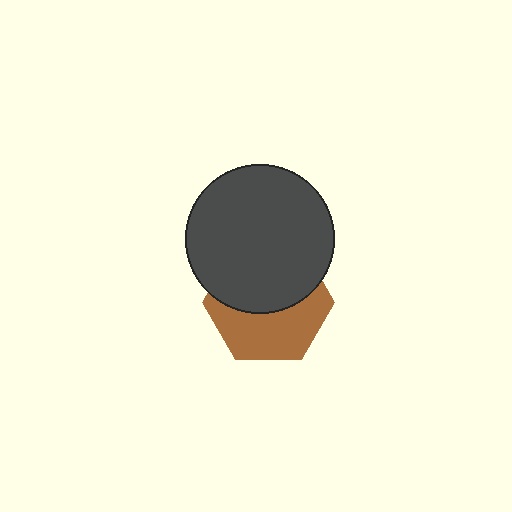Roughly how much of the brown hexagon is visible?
About half of it is visible (roughly 48%).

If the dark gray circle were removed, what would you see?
You would see the complete brown hexagon.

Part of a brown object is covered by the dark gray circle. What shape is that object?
It is a hexagon.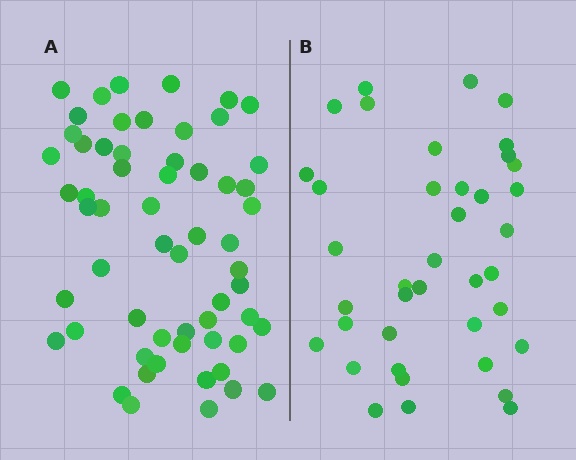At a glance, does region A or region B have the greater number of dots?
Region A (the left region) has more dots.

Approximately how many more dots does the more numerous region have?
Region A has approximately 20 more dots than region B.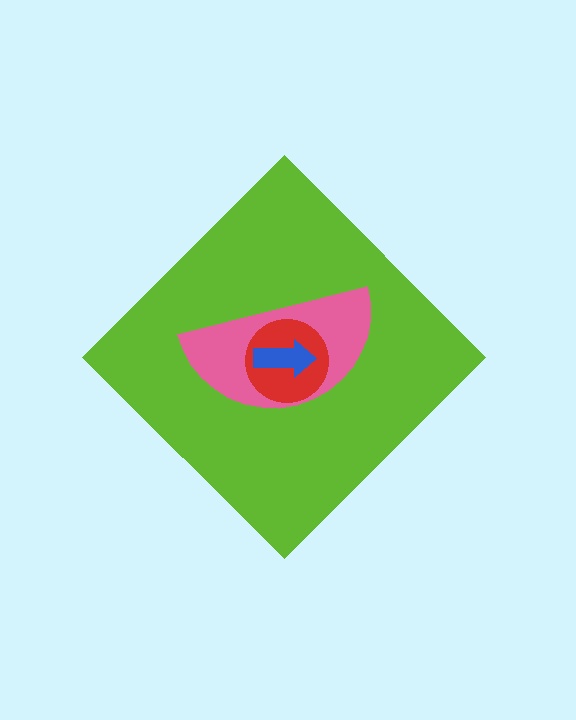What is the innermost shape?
The blue arrow.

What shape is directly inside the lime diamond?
The pink semicircle.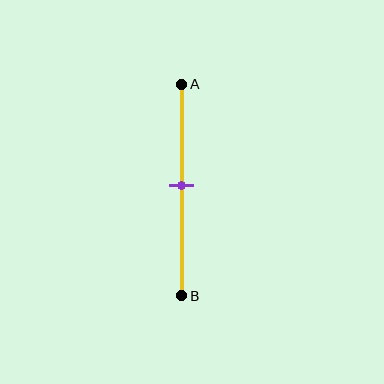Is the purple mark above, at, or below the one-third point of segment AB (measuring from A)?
The purple mark is below the one-third point of segment AB.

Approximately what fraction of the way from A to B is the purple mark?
The purple mark is approximately 50% of the way from A to B.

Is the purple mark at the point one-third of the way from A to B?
No, the mark is at about 50% from A, not at the 33% one-third point.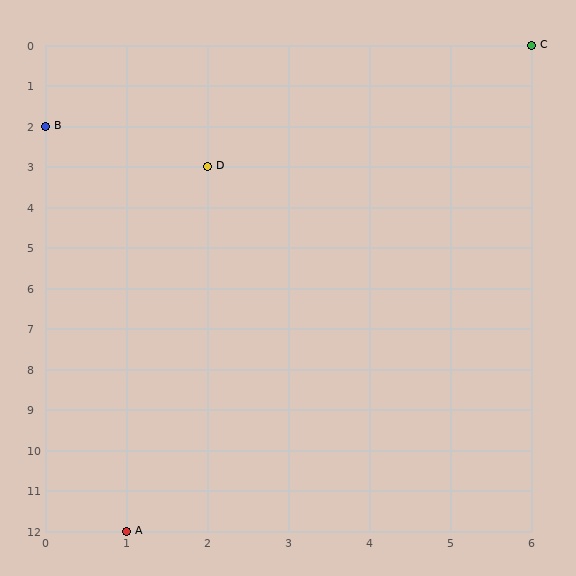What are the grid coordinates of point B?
Point B is at grid coordinates (0, 2).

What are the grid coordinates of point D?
Point D is at grid coordinates (2, 3).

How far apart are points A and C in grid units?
Points A and C are 5 columns and 12 rows apart (about 13.0 grid units diagonally).